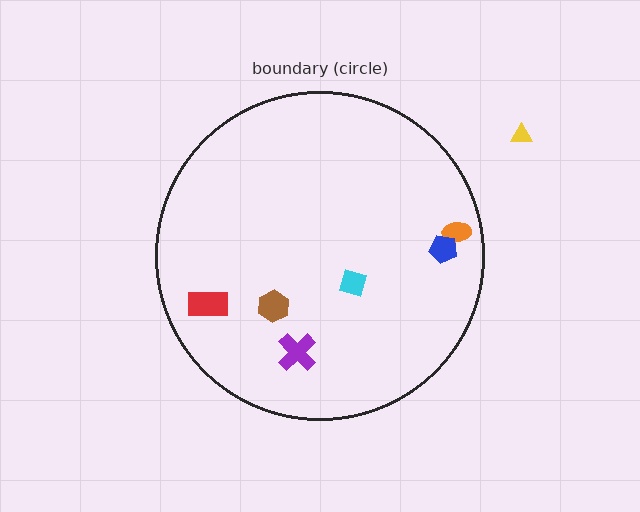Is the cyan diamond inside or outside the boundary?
Inside.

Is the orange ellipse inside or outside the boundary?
Inside.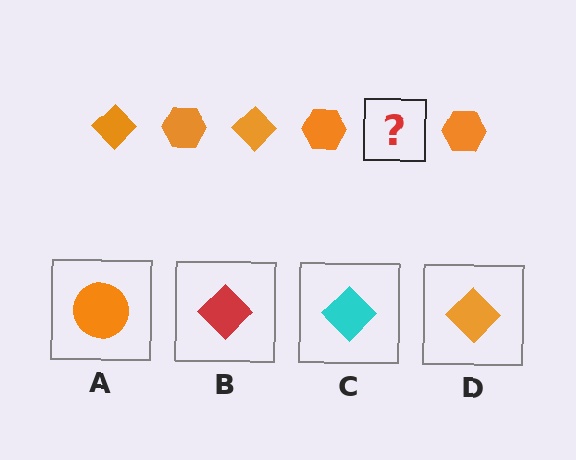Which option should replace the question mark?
Option D.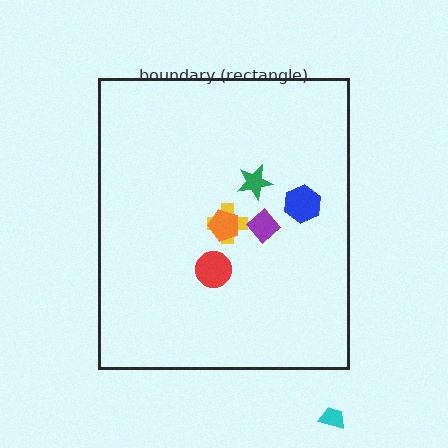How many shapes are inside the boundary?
6 inside, 1 outside.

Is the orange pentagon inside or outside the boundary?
Inside.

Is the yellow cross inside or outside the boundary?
Inside.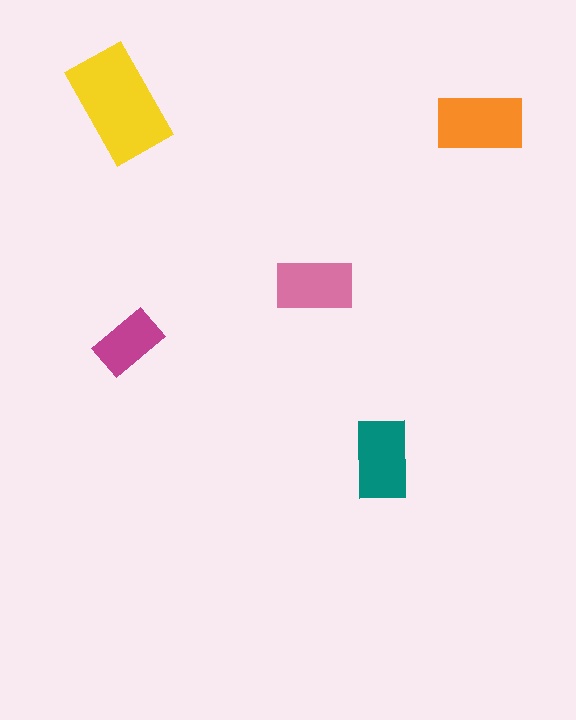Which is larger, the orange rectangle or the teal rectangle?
The orange one.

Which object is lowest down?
The teal rectangle is bottommost.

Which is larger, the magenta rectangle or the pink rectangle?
The pink one.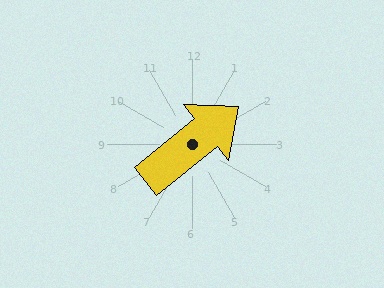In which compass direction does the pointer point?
Northeast.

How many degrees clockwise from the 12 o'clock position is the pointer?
Approximately 51 degrees.